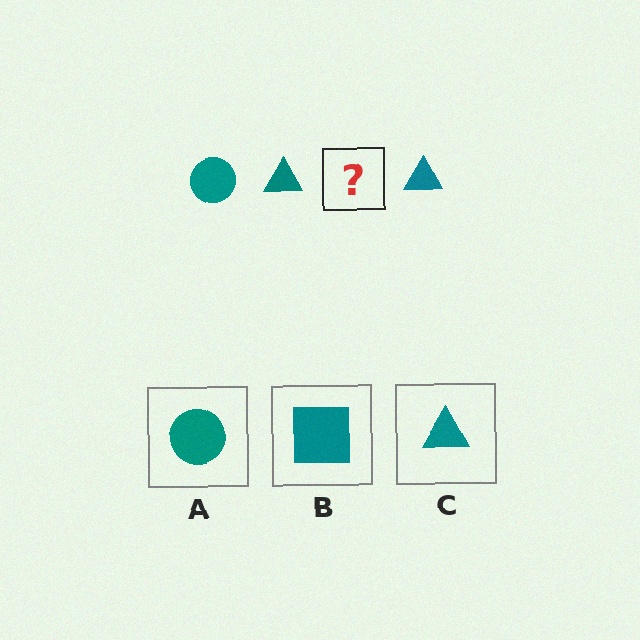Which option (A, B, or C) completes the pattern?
A.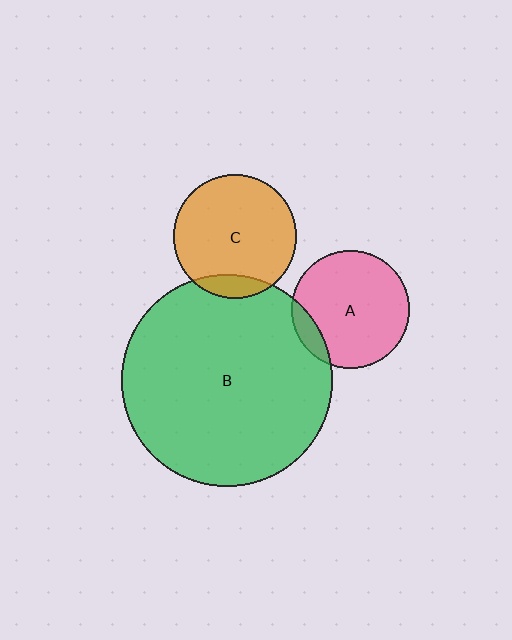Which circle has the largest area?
Circle B (green).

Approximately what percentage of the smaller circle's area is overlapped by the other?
Approximately 10%.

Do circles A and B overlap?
Yes.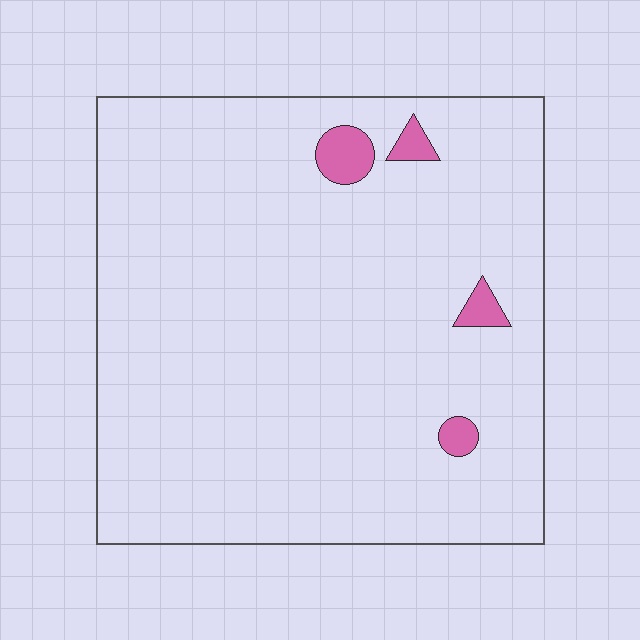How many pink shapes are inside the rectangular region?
4.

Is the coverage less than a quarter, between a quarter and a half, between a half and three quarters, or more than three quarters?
Less than a quarter.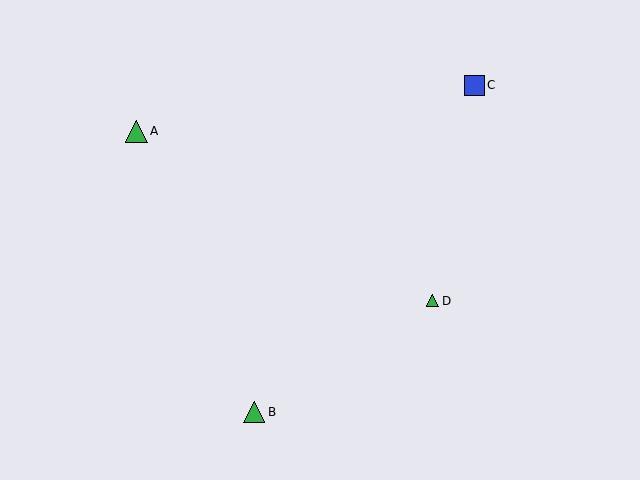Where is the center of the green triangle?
The center of the green triangle is at (433, 301).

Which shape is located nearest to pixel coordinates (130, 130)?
The green triangle (labeled A) at (136, 131) is nearest to that location.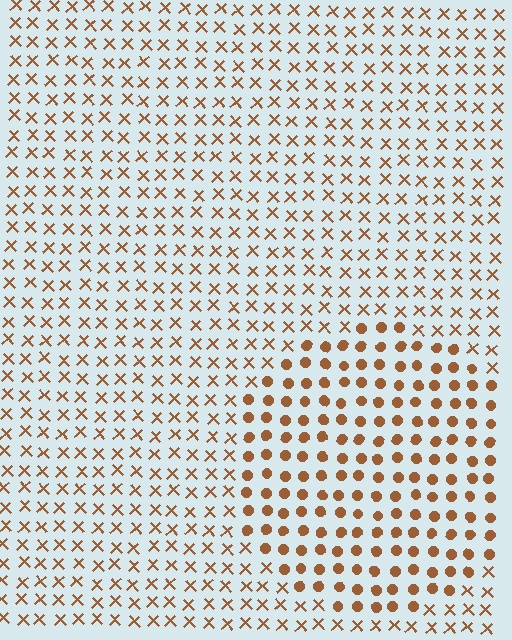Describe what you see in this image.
The image is filled with small brown elements arranged in a uniform grid. A circle-shaped region contains circles, while the surrounding area contains X marks. The boundary is defined purely by the change in element shape.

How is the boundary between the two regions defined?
The boundary is defined by a change in element shape: circles inside vs. X marks outside. All elements share the same color and spacing.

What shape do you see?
I see a circle.